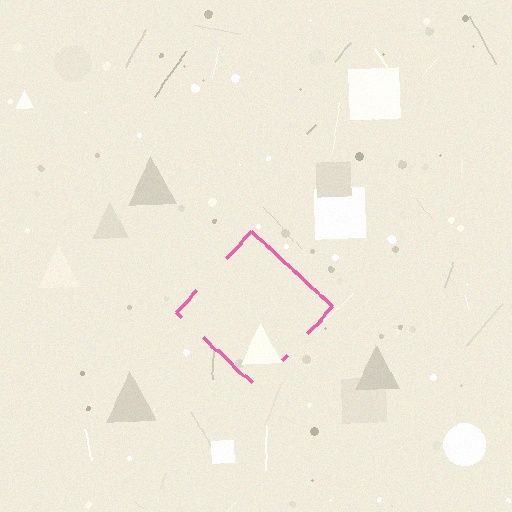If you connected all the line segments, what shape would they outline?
They would outline a diamond.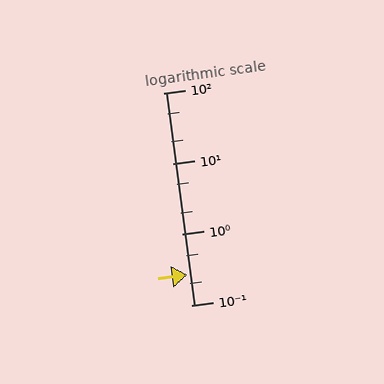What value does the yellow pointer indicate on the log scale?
The pointer indicates approximately 0.27.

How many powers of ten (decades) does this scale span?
The scale spans 3 decades, from 0.1 to 100.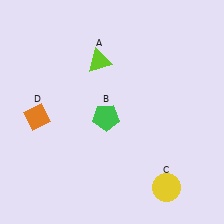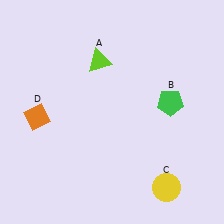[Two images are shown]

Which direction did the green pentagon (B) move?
The green pentagon (B) moved right.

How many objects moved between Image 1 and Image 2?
1 object moved between the two images.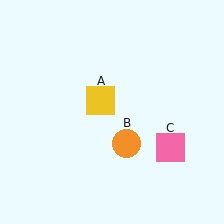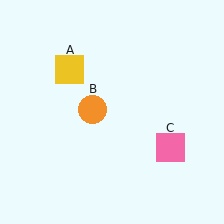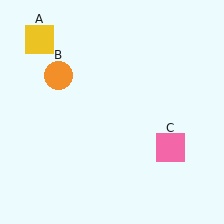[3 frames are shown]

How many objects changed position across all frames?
2 objects changed position: yellow square (object A), orange circle (object B).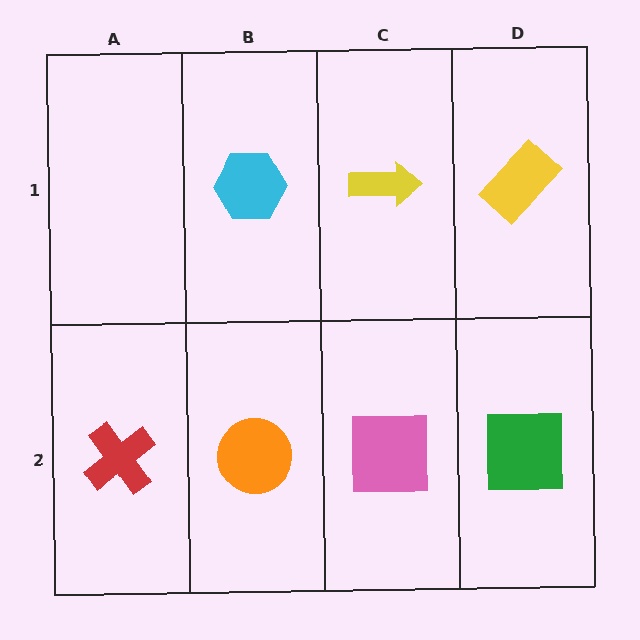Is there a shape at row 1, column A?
No, that cell is empty.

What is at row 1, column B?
A cyan hexagon.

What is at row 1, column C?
A yellow arrow.